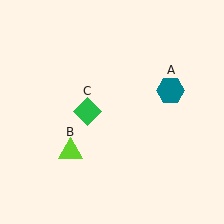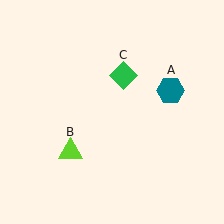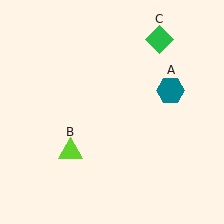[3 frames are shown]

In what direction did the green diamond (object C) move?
The green diamond (object C) moved up and to the right.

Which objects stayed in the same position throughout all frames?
Teal hexagon (object A) and lime triangle (object B) remained stationary.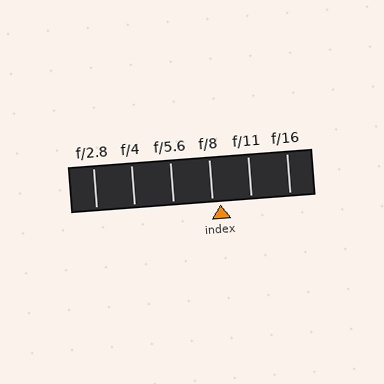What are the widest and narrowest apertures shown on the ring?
The widest aperture shown is f/2.8 and the narrowest is f/16.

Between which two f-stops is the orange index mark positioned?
The index mark is between f/8 and f/11.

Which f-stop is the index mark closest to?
The index mark is closest to f/8.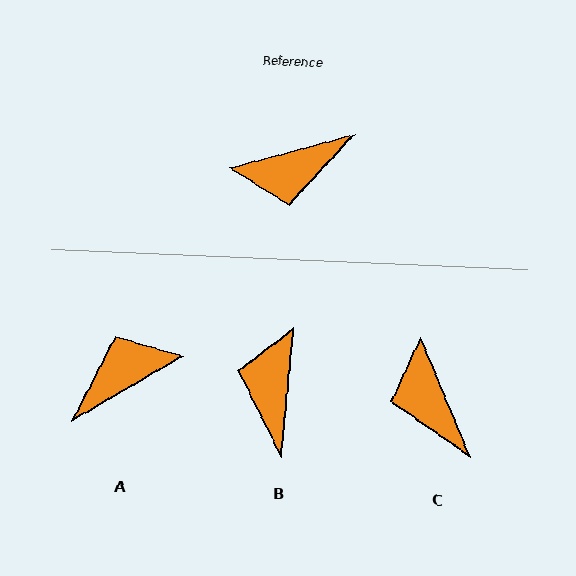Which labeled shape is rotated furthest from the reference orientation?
A, about 165 degrees away.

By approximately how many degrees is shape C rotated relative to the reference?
Approximately 83 degrees clockwise.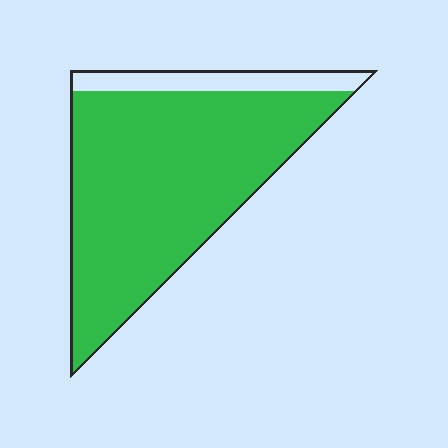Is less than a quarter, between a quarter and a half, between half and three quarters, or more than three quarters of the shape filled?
More than three quarters.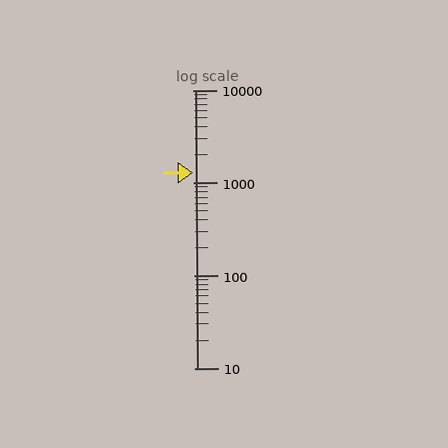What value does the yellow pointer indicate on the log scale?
The pointer indicates approximately 1300.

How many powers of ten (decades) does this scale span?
The scale spans 3 decades, from 10 to 10000.